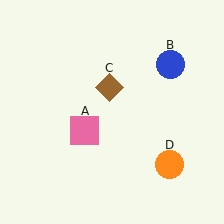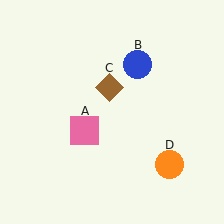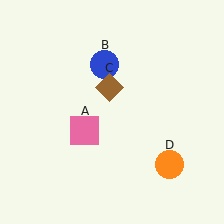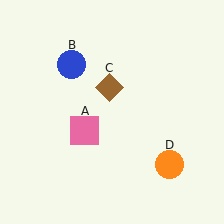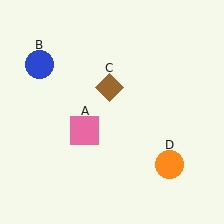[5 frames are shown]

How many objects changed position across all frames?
1 object changed position: blue circle (object B).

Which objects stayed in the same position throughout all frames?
Pink square (object A) and brown diamond (object C) and orange circle (object D) remained stationary.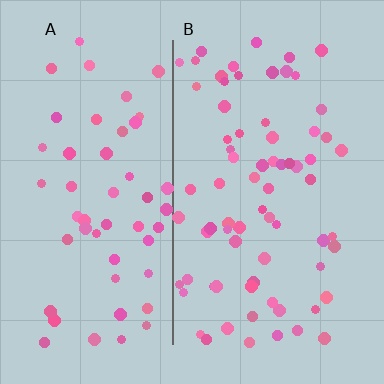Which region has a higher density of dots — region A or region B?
B (the right).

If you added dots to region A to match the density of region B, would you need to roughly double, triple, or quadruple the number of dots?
Approximately double.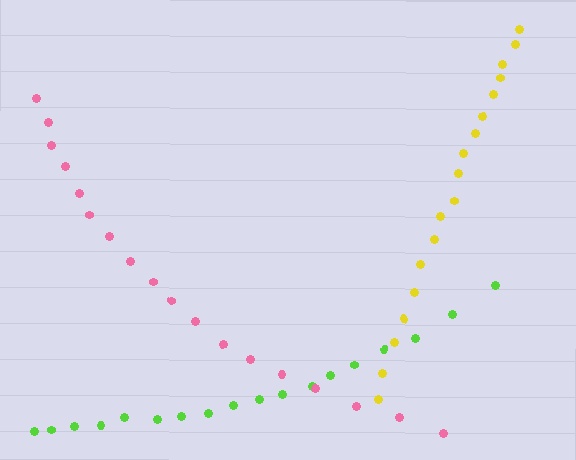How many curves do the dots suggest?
There are 3 distinct paths.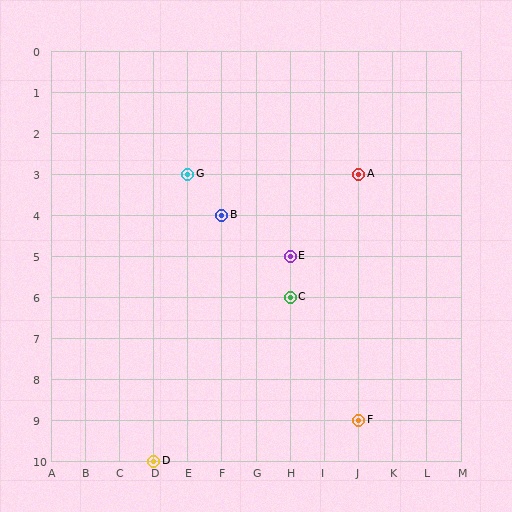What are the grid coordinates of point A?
Point A is at grid coordinates (J, 3).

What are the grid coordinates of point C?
Point C is at grid coordinates (H, 6).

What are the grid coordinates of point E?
Point E is at grid coordinates (H, 5).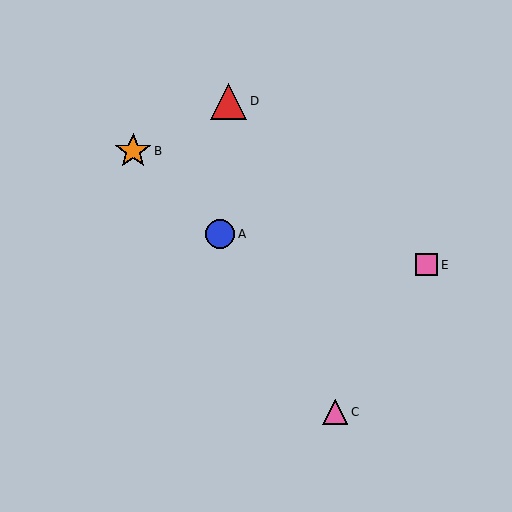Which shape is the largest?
The red triangle (labeled D) is the largest.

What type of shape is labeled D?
Shape D is a red triangle.